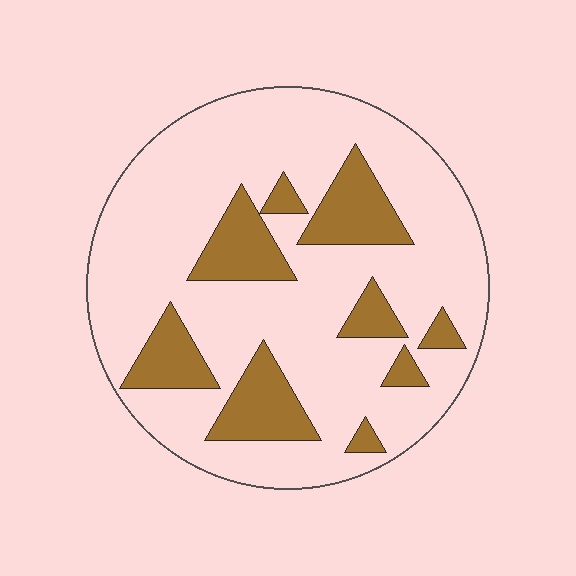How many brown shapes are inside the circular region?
9.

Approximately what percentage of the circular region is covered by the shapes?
Approximately 20%.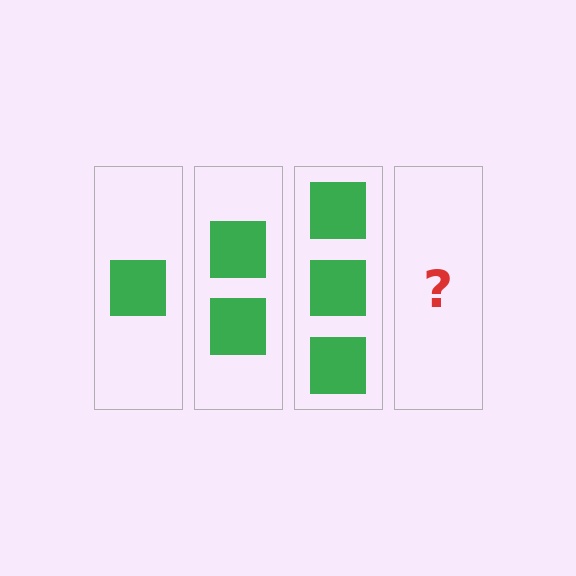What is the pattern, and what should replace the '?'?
The pattern is that each step adds one more square. The '?' should be 4 squares.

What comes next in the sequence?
The next element should be 4 squares.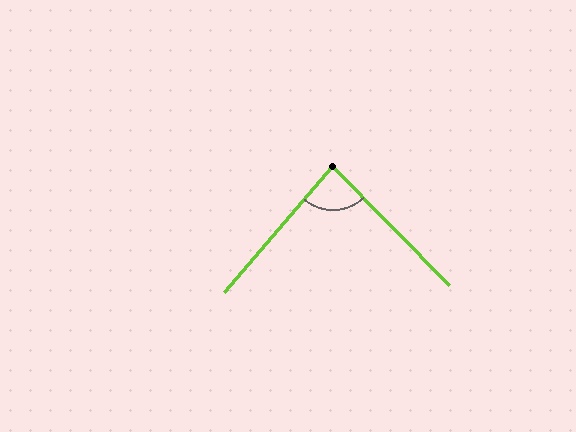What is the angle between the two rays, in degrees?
Approximately 85 degrees.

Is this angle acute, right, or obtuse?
It is acute.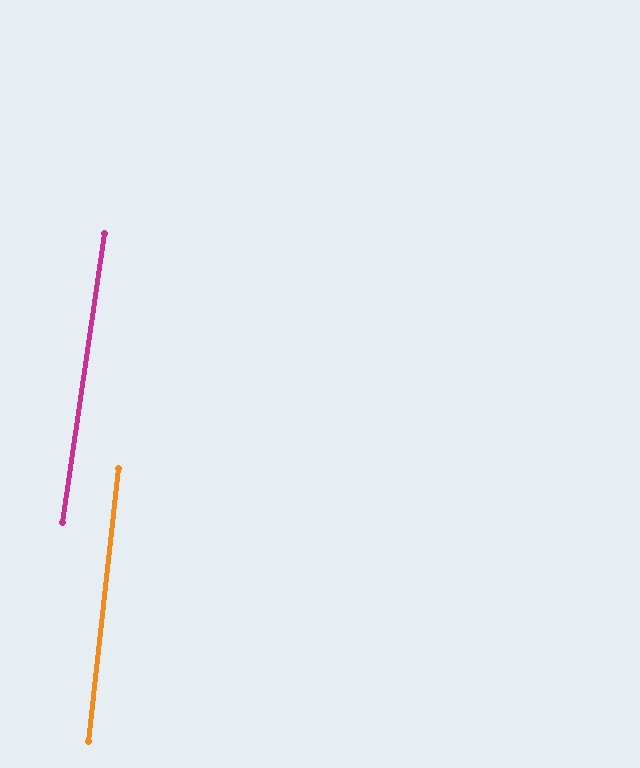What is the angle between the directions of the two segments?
Approximately 2 degrees.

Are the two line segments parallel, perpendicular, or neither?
Parallel — their directions differ by only 1.9°.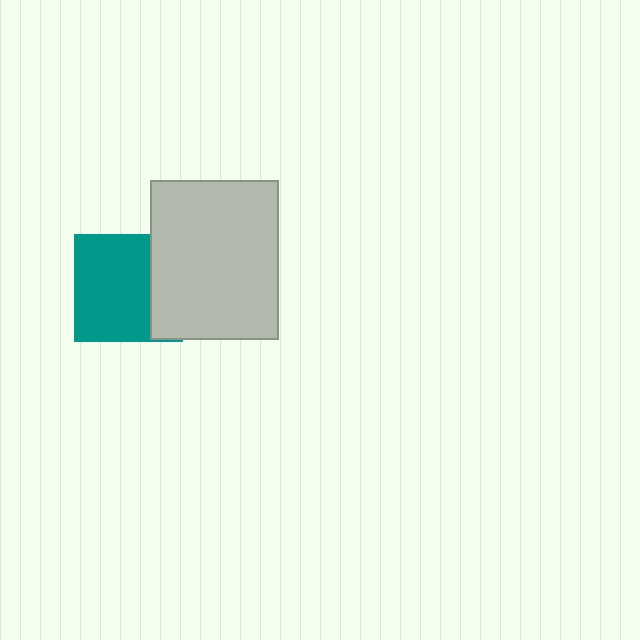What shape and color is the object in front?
The object in front is a light gray rectangle.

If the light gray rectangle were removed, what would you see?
You would see the complete teal square.